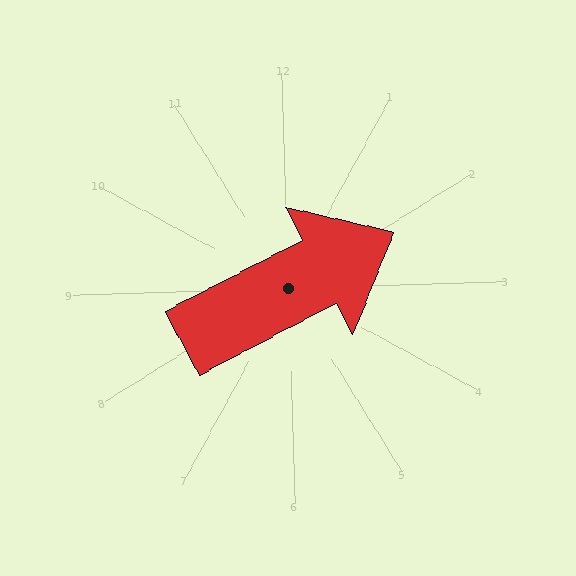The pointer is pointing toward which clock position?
Roughly 2 o'clock.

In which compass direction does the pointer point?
Northeast.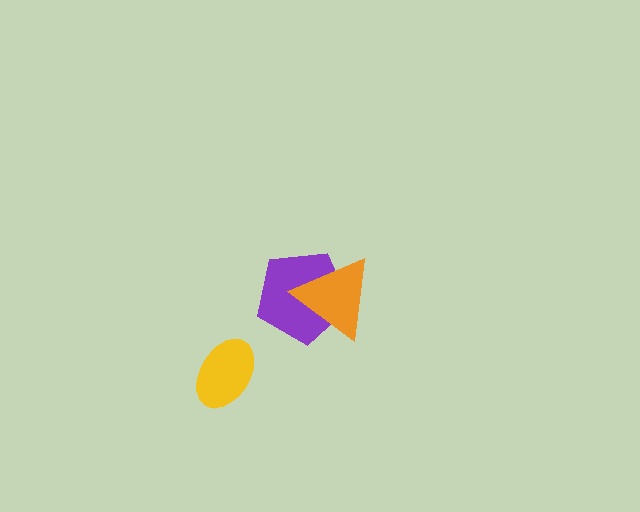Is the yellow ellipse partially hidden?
No, no other shape covers it.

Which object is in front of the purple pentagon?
The orange triangle is in front of the purple pentagon.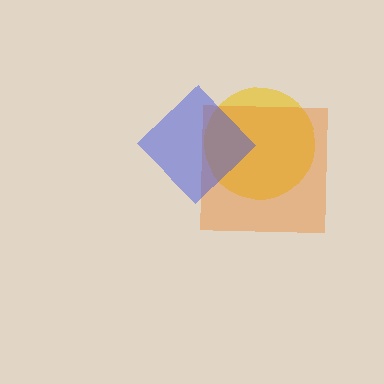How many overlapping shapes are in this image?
There are 3 overlapping shapes in the image.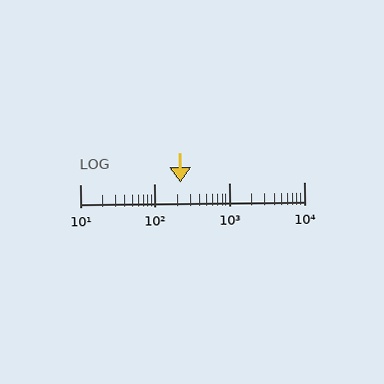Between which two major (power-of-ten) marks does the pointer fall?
The pointer is between 100 and 1000.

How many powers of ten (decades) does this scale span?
The scale spans 3 decades, from 10 to 10000.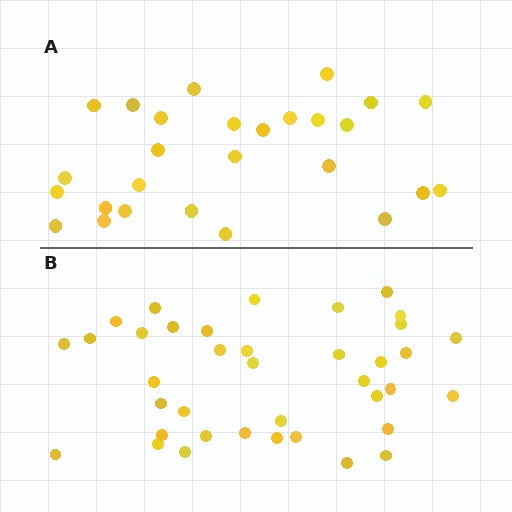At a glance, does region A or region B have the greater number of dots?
Region B (the bottom region) has more dots.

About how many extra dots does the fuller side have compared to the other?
Region B has roughly 12 or so more dots than region A.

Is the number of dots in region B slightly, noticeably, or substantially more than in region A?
Region B has noticeably more, but not dramatically so. The ratio is roughly 1.4 to 1.